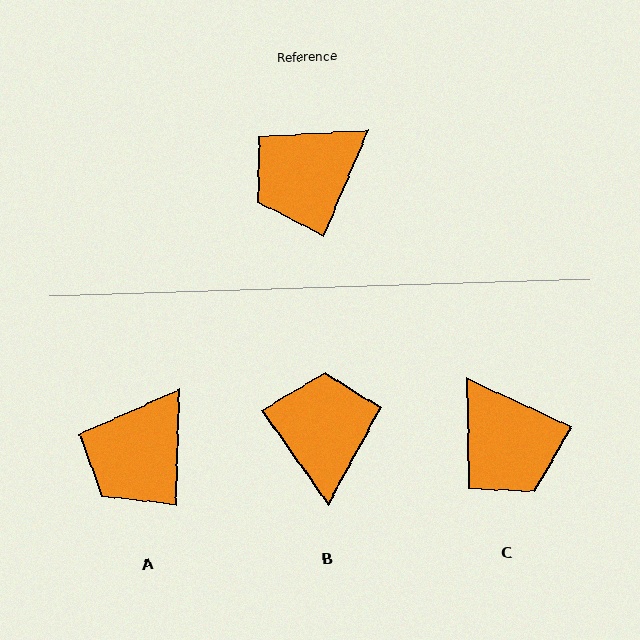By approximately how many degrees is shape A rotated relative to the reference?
Approximately 21 degrees counter-clockwise.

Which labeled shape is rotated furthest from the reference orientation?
B, about 122 degrees away.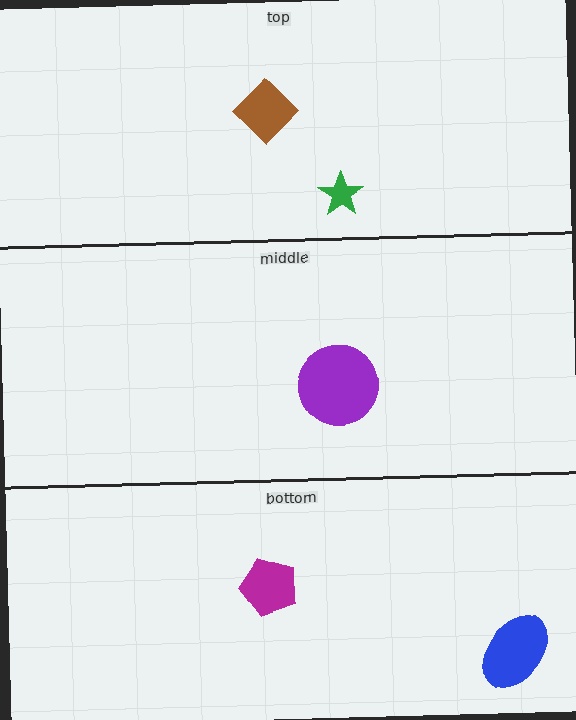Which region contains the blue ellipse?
The bottom region.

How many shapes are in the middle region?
1.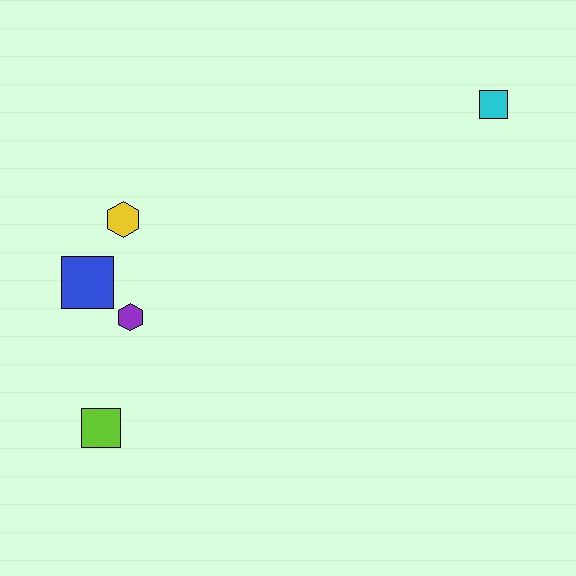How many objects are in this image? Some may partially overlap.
There are 5 objects.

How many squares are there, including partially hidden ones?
There are 3 squares.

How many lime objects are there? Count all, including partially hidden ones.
There is 1 lime object.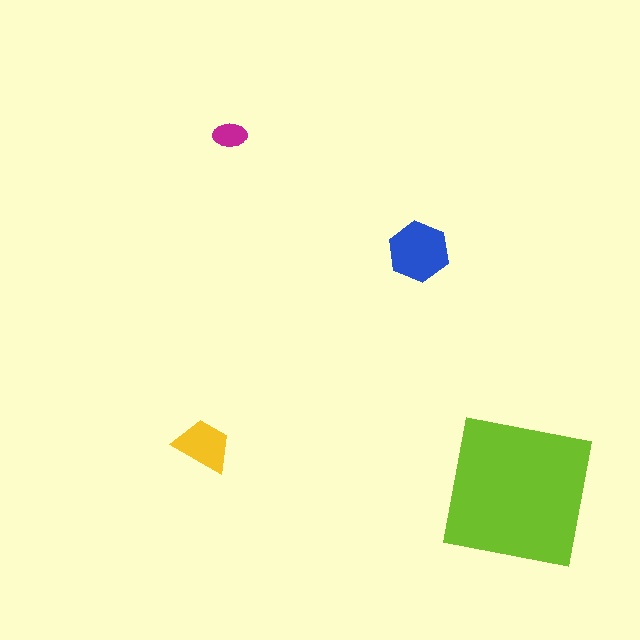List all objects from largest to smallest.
The lime square, the blue hexagon, the yellow trapezoid, the magenta ellipse.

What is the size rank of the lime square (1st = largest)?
1st.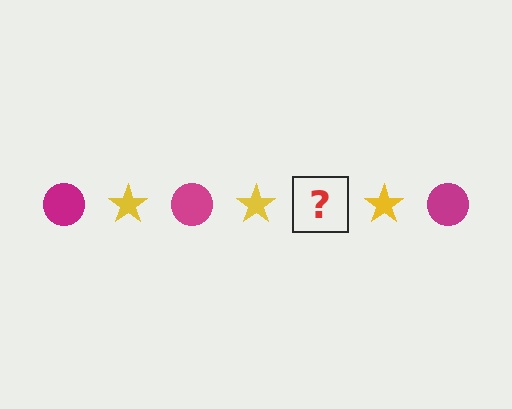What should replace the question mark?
The question mark should be replaced with a magenta circle.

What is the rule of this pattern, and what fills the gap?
The rule is that the pattern alternates between magenta circle and yellow star. The gap should be filled with a magenta circle.